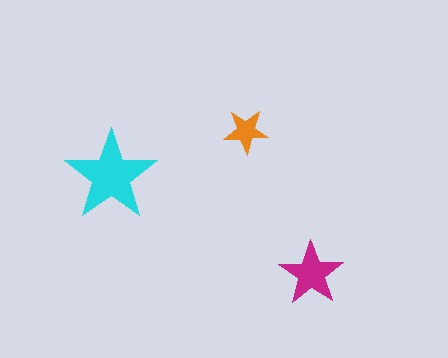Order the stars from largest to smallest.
the cyan one, the magenta one, the orange one.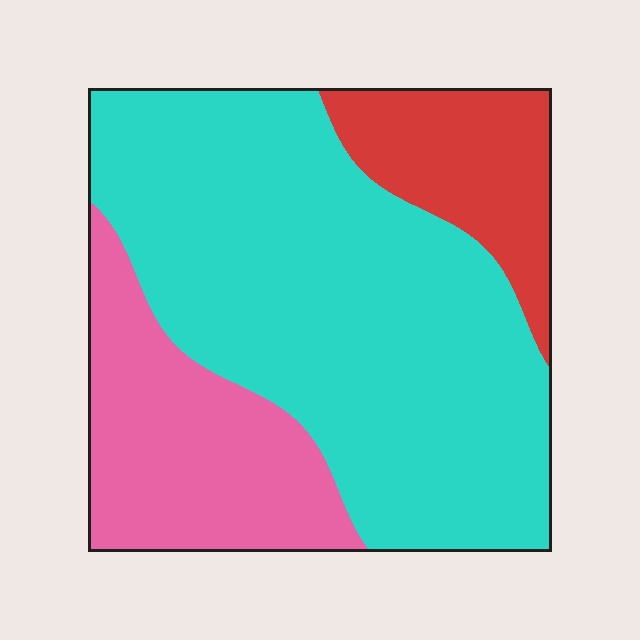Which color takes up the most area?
Cyan, at roughly 60%.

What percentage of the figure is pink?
Pink takes up less than a quarter of the figure.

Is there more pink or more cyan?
Cyan.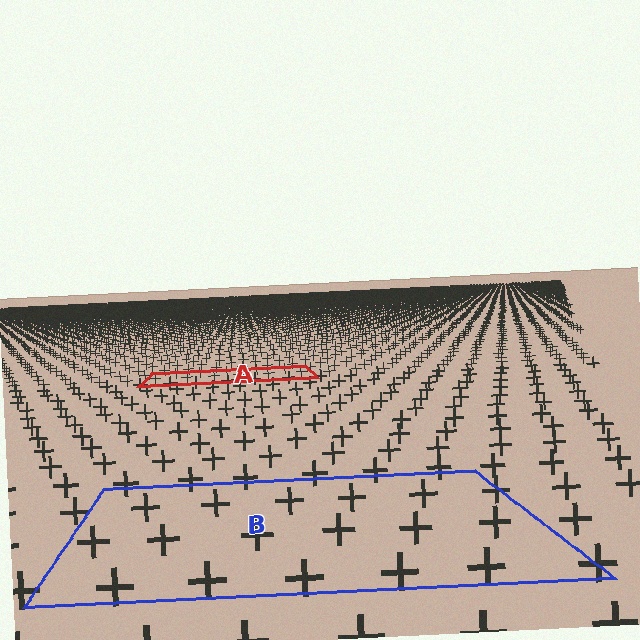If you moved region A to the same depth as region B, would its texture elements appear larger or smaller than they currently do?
They would appear larger. At a closer depth, the same texture elements are projected at a bigger on-screen size.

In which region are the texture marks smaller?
The texture marks are smaller in region A, because it is farther away.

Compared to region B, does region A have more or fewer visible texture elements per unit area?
Region A has more texture elements per unit area — they are packed more densely because it is farther away.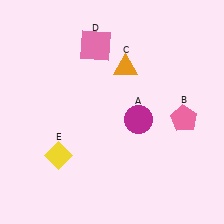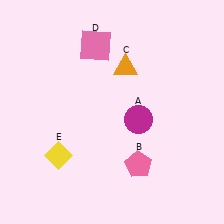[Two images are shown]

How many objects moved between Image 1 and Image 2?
1 object moved between the two images.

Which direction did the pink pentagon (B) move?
The pink pentagon (B) moved down.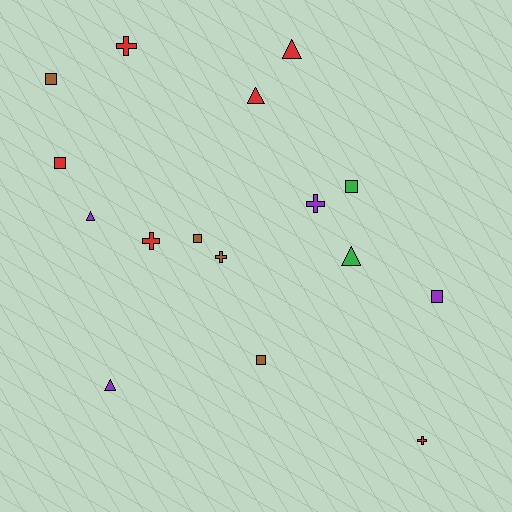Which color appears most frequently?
Red, with 6 objects.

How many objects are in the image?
There are 16 objects.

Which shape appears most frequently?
Square, with 6 objects.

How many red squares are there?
There is 1 red square.